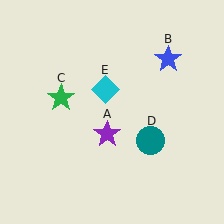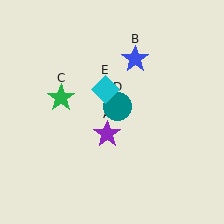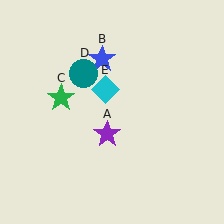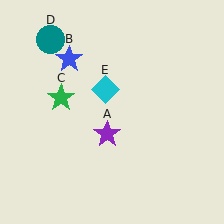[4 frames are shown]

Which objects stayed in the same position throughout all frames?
Purple star (object A) and green star (object C) and cyan diamond (object E) remained stationary.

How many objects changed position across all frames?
2 objects changed position: blue star (object B), teal circle (object D).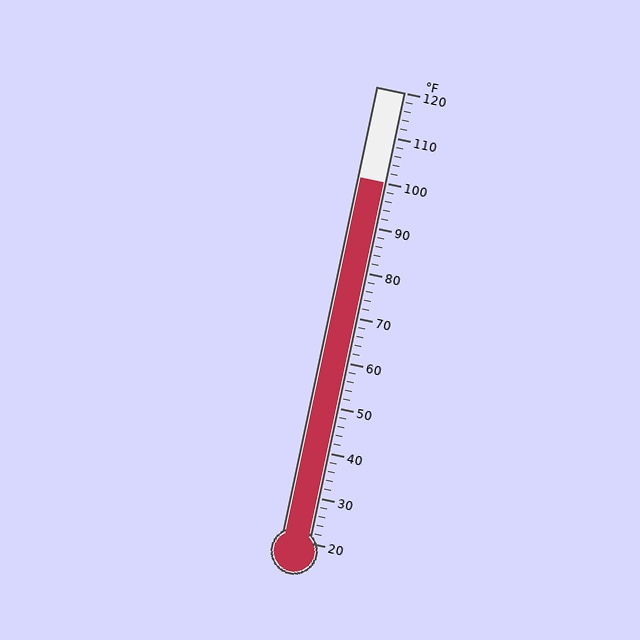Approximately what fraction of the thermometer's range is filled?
The thermometer is filled to approximately 80% of its range.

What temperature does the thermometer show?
The thermometer shows approximately 100°F.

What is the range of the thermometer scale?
The thermometer scale ranges from 20°F to 120°F.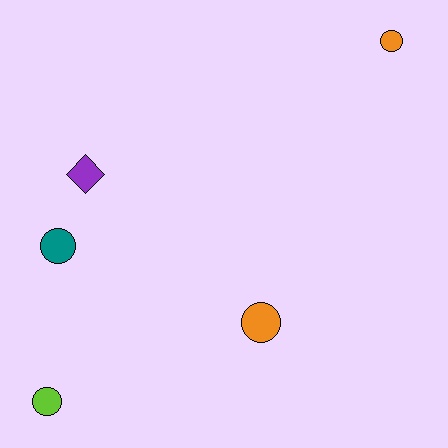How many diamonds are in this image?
There is 1 diamond.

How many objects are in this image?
There are 5 objects.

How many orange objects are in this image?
There are 2 orange objects.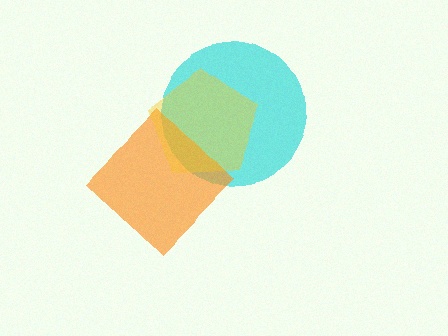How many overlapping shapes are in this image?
There are 3 overlapping shapes in the image.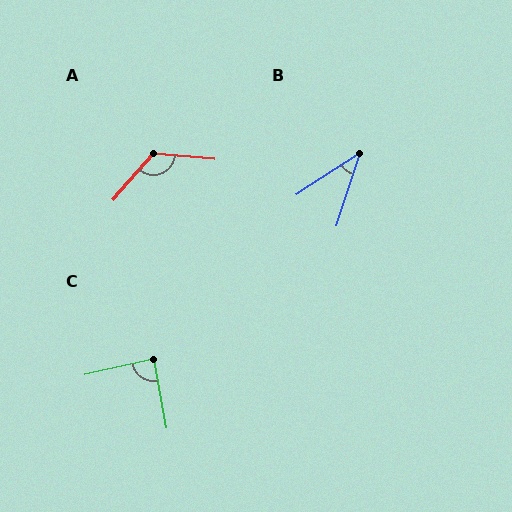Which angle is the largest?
A, at approximately 127 degrees.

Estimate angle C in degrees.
Approximately 87 degrees.